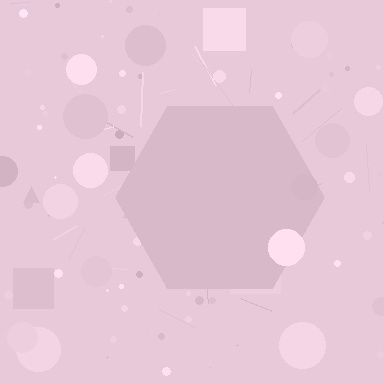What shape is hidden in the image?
A hexagon is hidden in the image.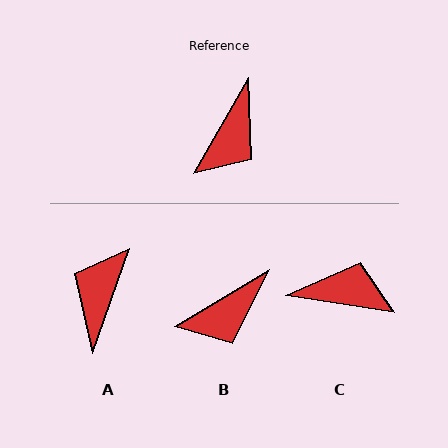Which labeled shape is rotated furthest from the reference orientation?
A, about 169 degrees away.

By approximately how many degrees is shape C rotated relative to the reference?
Approximately 111 degrees counter-clockwise.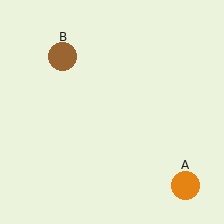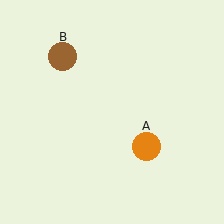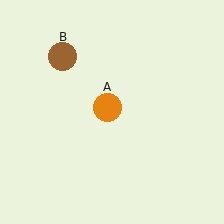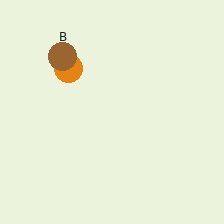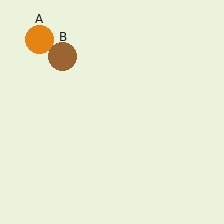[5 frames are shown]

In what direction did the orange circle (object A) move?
The orange circle (object A) moved up and to the left.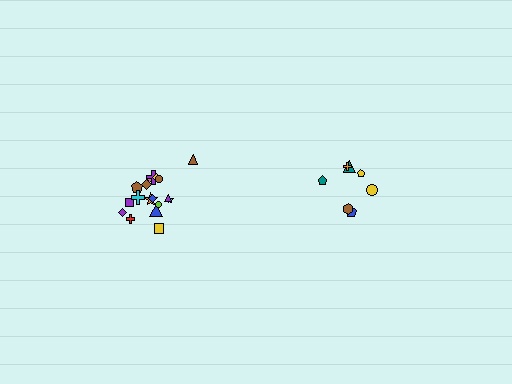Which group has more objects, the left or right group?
The left group.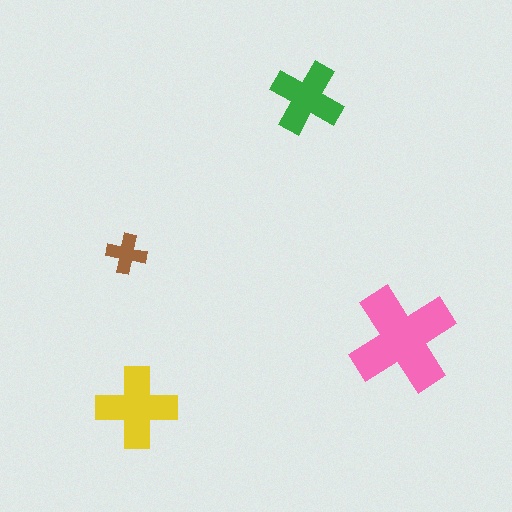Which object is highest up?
The green cross is topmost.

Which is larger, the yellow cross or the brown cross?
The yellow one.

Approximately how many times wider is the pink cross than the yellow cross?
About 1.5 times wider.